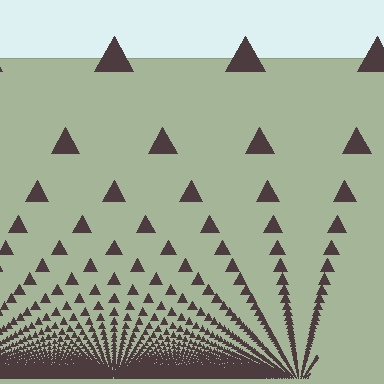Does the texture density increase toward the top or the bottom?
Density increases toward the bottom.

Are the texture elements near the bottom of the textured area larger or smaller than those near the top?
Smaller. The gradient is inverted — elements near the bottom are smaller and denser.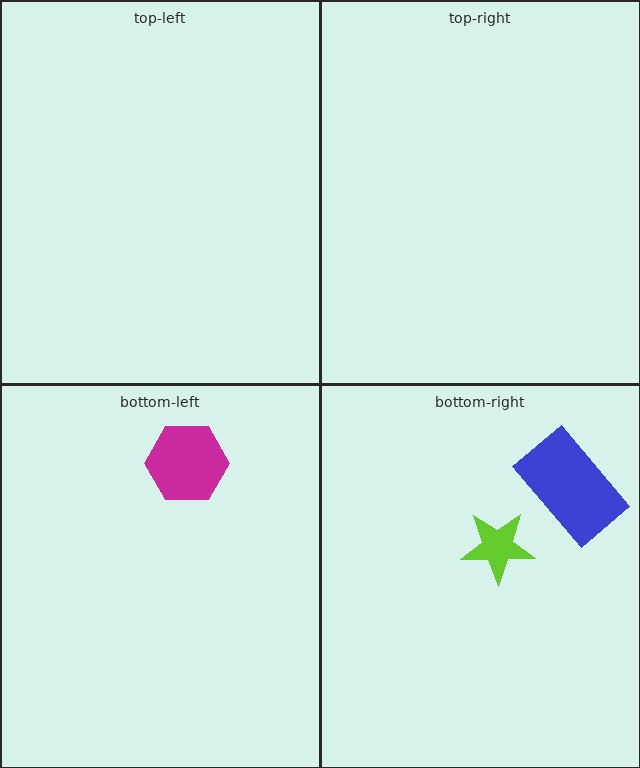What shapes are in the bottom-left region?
The magenta hexagon.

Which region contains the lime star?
The bottom-right region.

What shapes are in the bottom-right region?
The lime star, the blue rectangle.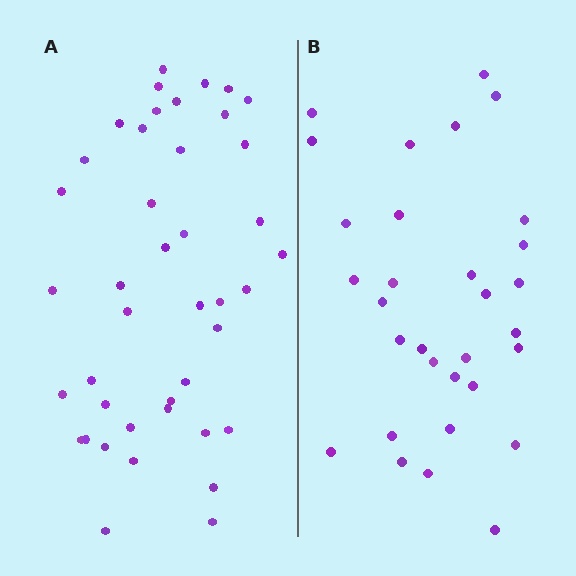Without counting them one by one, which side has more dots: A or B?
Region A (the left region) has more dots.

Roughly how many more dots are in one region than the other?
Region A has roughly 12 or so more dots than region B.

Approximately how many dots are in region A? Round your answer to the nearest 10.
About 40 dots. (The exact count is 42, which rounds to 40.)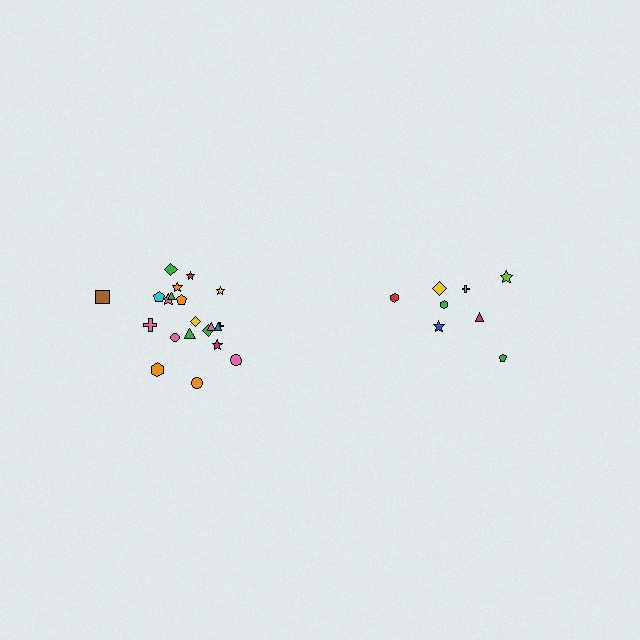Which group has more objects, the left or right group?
The left group.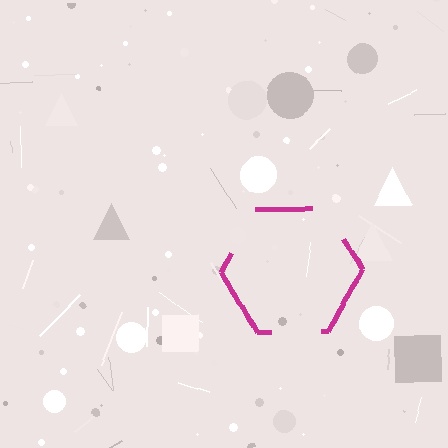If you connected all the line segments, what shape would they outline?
They would outline a hexagon.